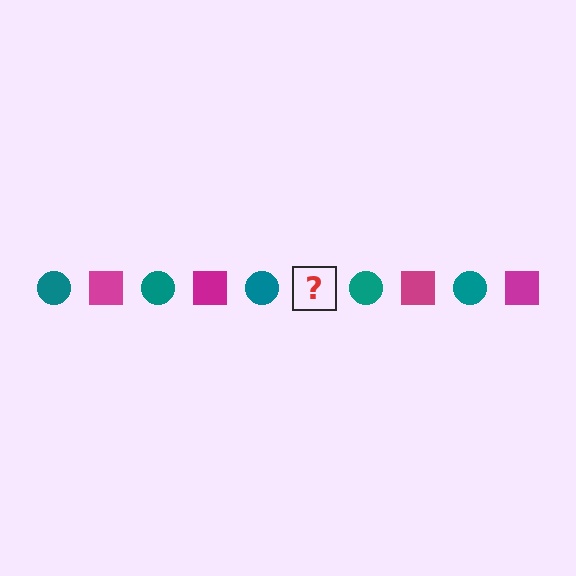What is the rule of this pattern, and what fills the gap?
The rule is that the pattern alternates between teal circle and magenta square. The gap should be filled with a magenta square.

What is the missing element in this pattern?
The missing element is a magenta square.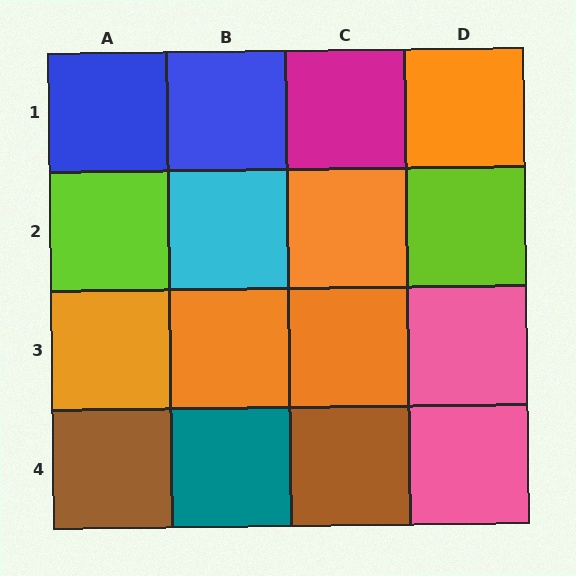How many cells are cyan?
1 cell is cyan.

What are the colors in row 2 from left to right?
Lime, cyan, orange, lime.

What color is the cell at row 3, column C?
Orange.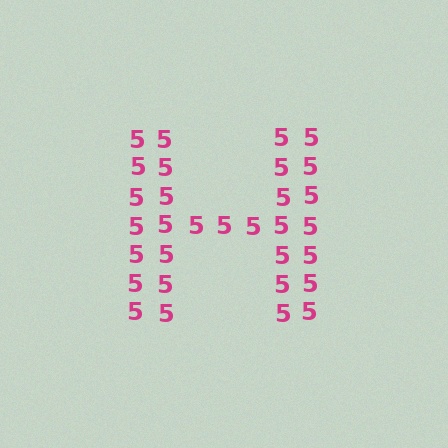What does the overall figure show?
The overall figure shows the letter H.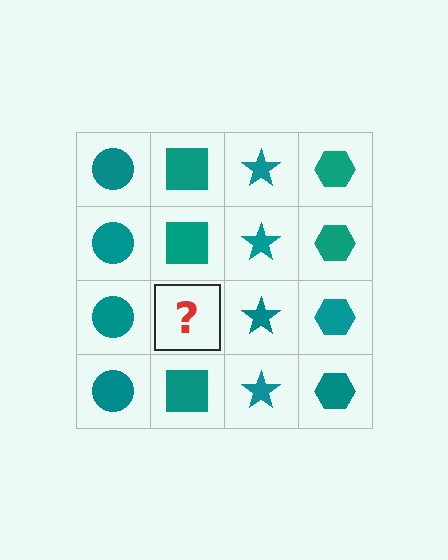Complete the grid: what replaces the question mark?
The question mark should be replaced with a teal square.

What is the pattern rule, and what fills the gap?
The rule is that each column has a consistent shape. The gap should be filled with a teal square.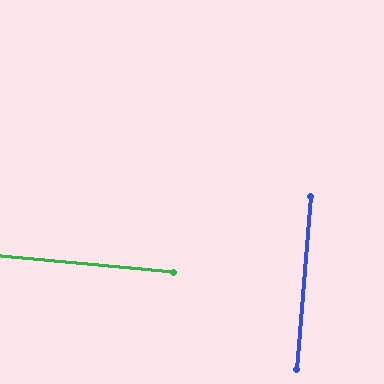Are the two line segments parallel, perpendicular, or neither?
Perpendicular — they meet at approximately 89°.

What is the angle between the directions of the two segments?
Approximately 89 degrees.